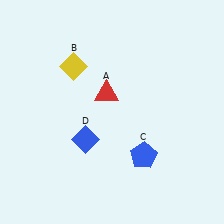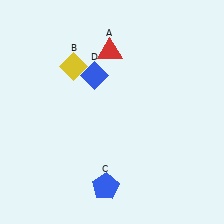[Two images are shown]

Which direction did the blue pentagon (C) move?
The blue pentagon (C) moved left.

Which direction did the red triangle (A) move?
The red triangle (A) moved up.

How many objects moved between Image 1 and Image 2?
3 objects moved between the two images.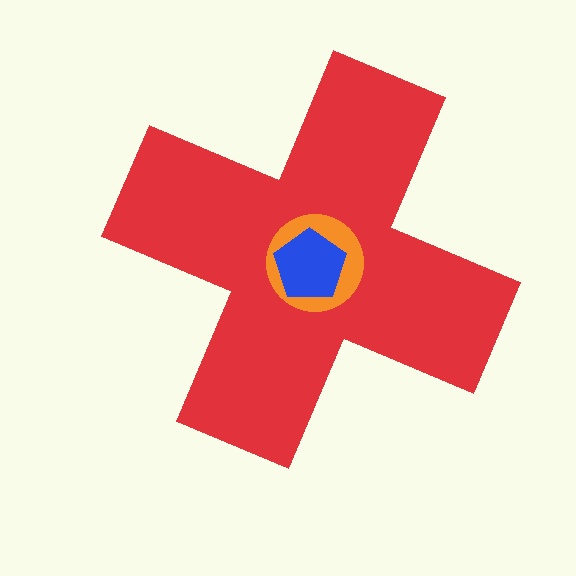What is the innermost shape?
The blue pentagon.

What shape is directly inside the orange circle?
The blue pentagon.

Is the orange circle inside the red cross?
Yes.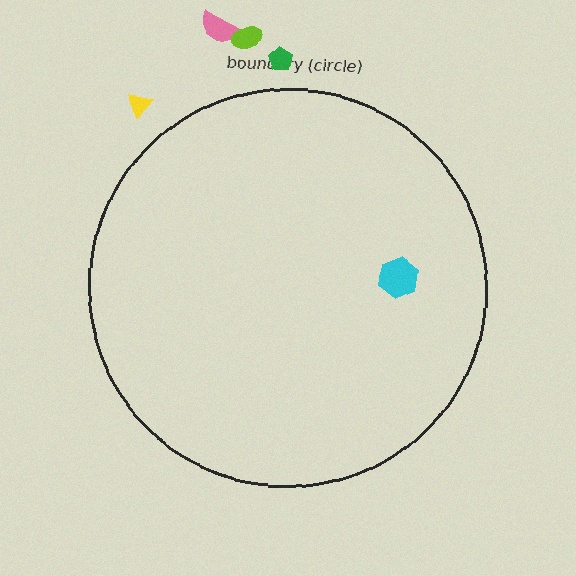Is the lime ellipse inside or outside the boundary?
Outside.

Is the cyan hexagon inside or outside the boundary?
Inside.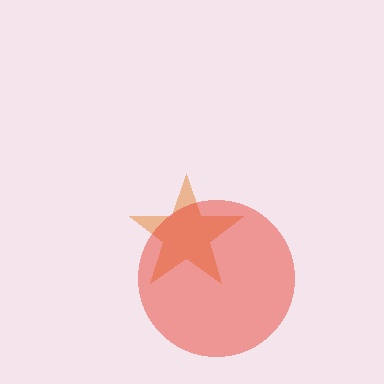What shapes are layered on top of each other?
The layered shapes are: an orange star, a red circle.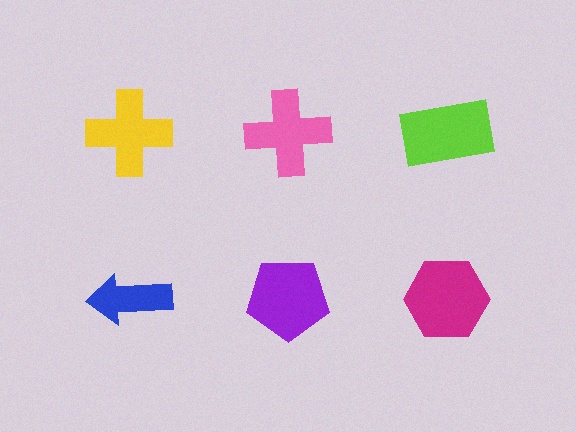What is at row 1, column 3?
A lime rectangle.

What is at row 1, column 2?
A pink cross.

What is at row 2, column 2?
A purple pentagon.